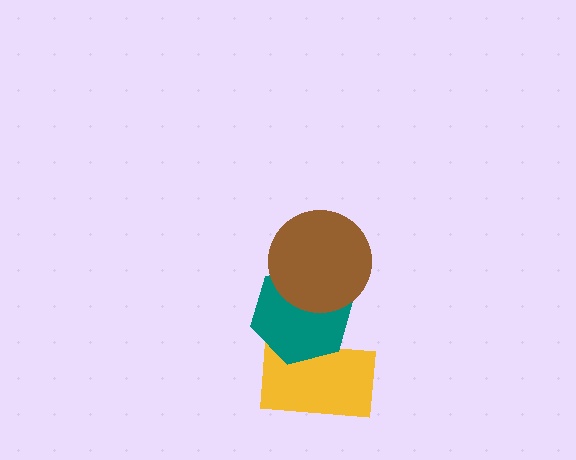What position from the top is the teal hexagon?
The teal hexagon is 2nd from the top.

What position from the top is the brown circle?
The brown circle is 1st from the top.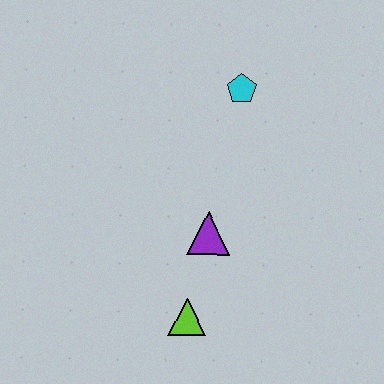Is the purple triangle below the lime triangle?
No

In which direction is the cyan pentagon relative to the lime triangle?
The cyan pentagon is above the lime triangle.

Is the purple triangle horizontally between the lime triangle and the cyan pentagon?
Yes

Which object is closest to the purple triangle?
The lime triangle is closest to the purple triangle.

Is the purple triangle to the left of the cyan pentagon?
Yes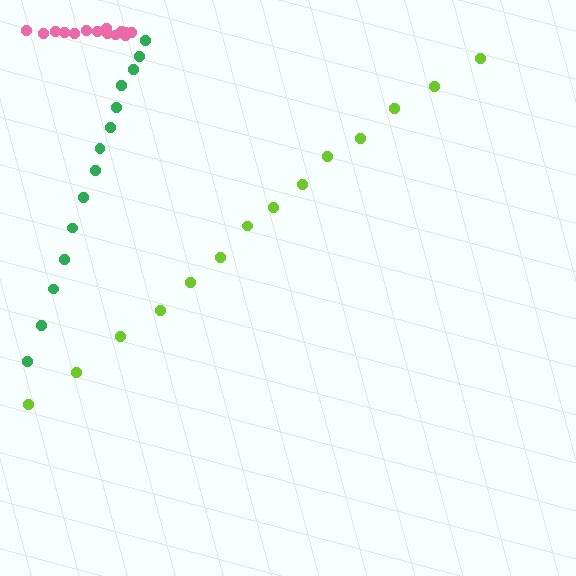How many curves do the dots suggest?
There are 3 distinct paths.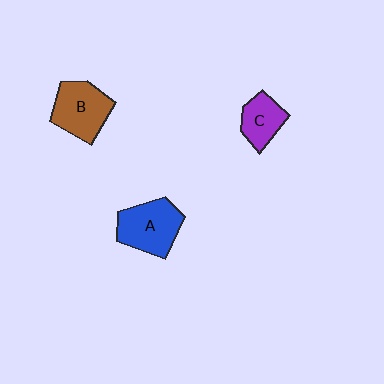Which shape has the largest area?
Shape A (blue).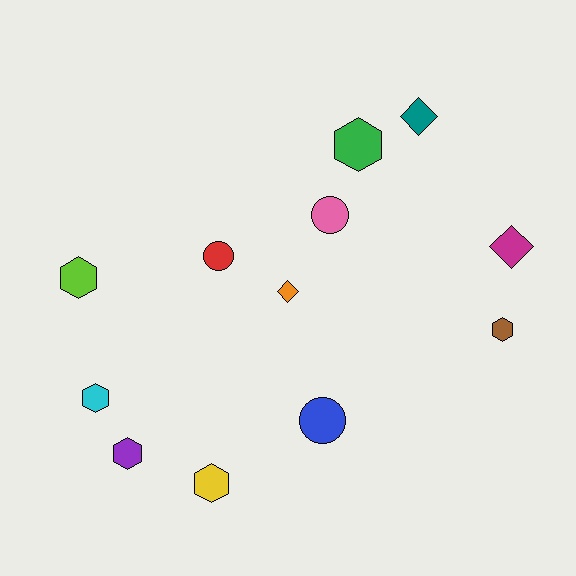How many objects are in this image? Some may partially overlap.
There are 12 objects.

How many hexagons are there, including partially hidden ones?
There are 6 hexagons.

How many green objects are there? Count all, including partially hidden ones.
There is 1 green object.